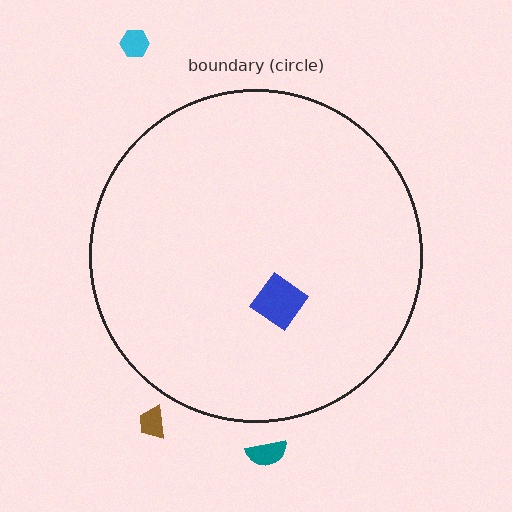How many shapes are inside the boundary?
1 inside, 3 outside.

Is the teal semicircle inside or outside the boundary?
Outside.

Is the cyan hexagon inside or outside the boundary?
Outside.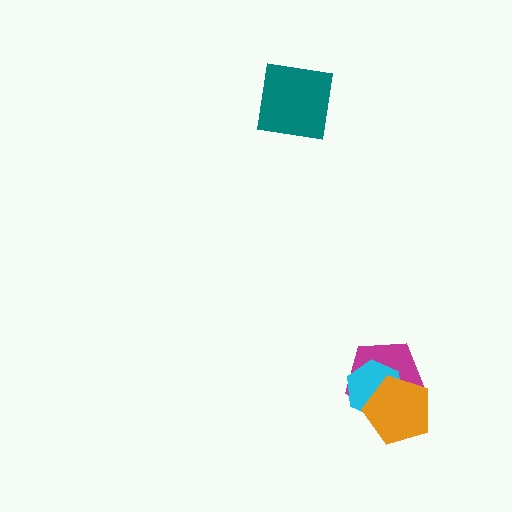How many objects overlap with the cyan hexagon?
2 objects overlap with the cyan hexagon.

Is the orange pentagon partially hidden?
No, no other shape covers it.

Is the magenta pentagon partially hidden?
Yes, it is partially covered by another shape.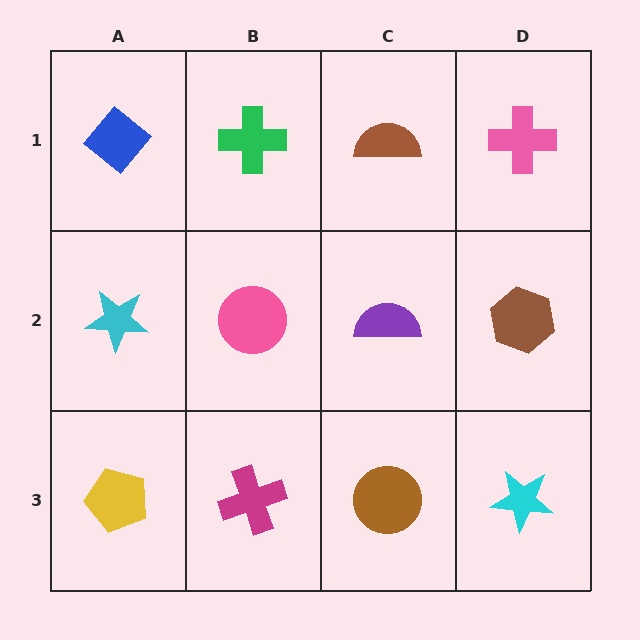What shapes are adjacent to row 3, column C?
A purple semicircle (row 2, column C), a magenta cross (row 3, column B), a cyan star (row 3, column D).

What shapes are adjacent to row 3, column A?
A cyan star (row 2, column A), a magenta cross (row 3, column B).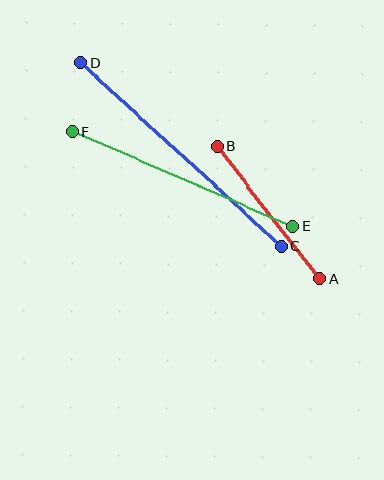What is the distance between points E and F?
The distance is approximately 240 pixels.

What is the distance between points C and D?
The distance is approximately 272 pixels.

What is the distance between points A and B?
The distance is approximately 167 pixels.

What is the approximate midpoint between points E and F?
The midpoint is at approximately (183, 179) pixels.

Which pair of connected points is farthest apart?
Points C and D are farthest apart.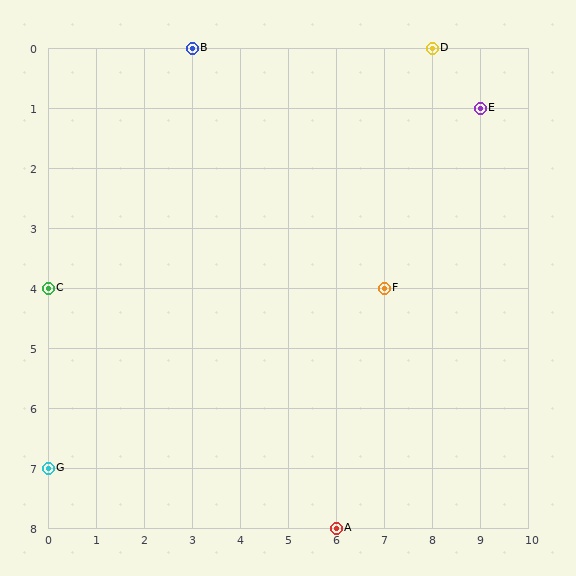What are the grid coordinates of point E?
Point E is at grid coordinates (9, 1).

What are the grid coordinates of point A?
Point A is at grid coordinates (6, 8).